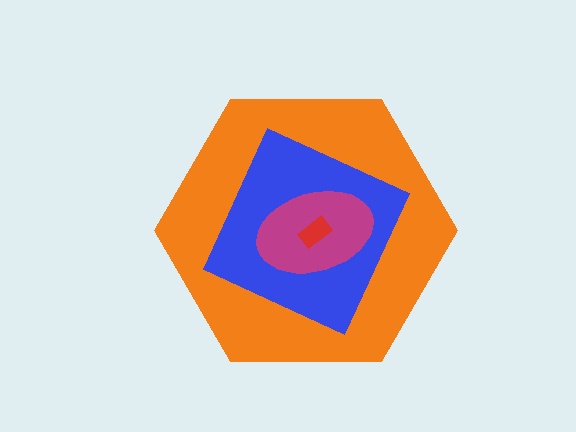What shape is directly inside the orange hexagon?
The blue diamond.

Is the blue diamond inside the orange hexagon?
Yes.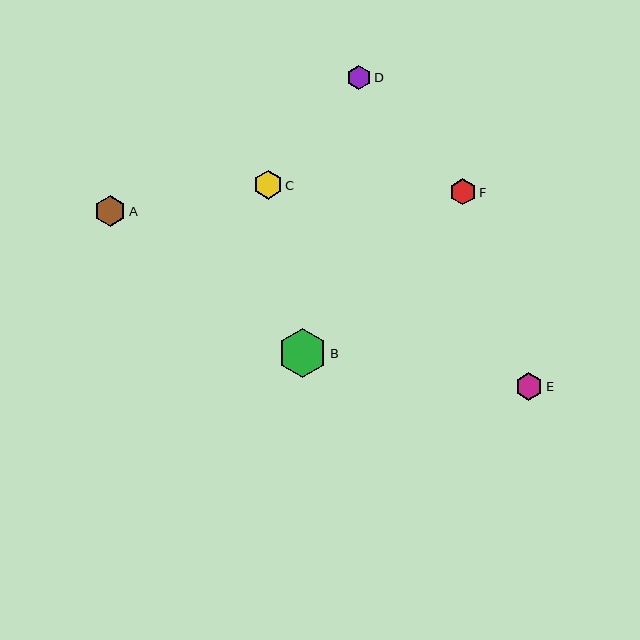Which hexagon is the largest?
Hexagon B is the largest with a size of approximately 49 pixels.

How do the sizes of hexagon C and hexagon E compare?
Hexagon C and hexagon E are approximately the same size.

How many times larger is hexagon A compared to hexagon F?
Hexagon A is approximately 1.2 times the size of hexagon F.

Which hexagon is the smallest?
Hexagon D is the smallest with a size of approximately 24 pixels.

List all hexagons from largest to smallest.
From largest to smallest: B, A, C, E, F, D.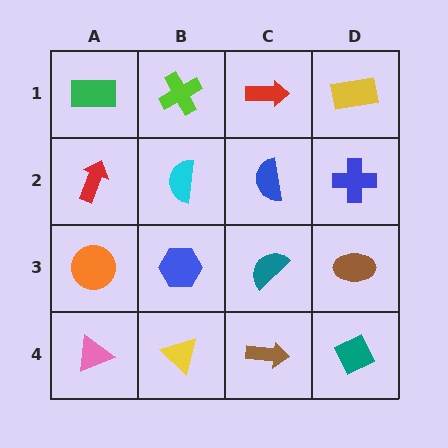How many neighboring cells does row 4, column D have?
2.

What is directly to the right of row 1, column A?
A lime cross.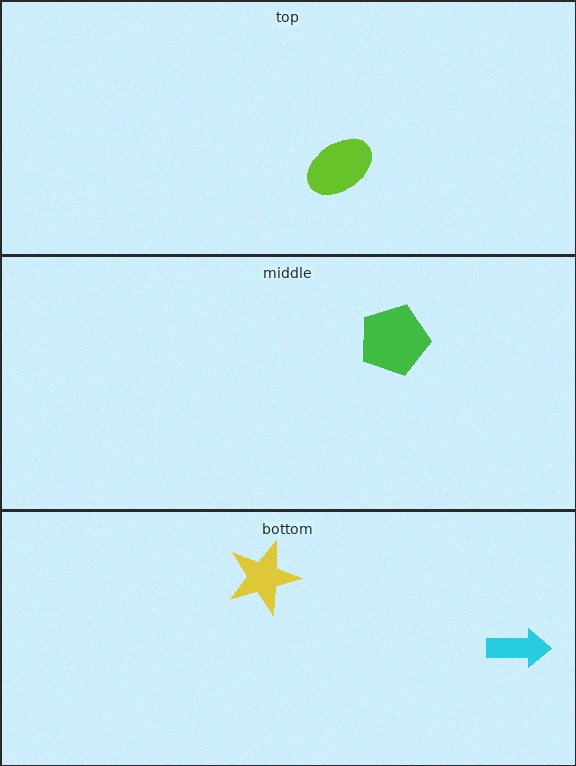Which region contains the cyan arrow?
The bottom region.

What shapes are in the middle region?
The green pentagon.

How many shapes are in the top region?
1.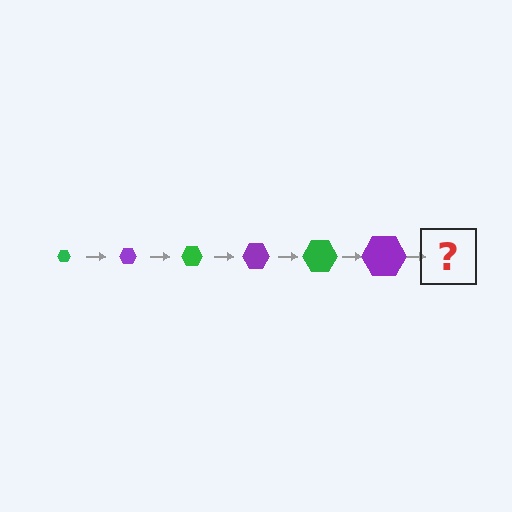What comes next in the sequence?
The next element should be a green hexagon, larger than the previous one.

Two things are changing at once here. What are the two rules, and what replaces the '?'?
The two rules are that the hexagon grows larger each step and the color cycles through green and purple. The '?' should be a green hexagon, larger than the previous one.